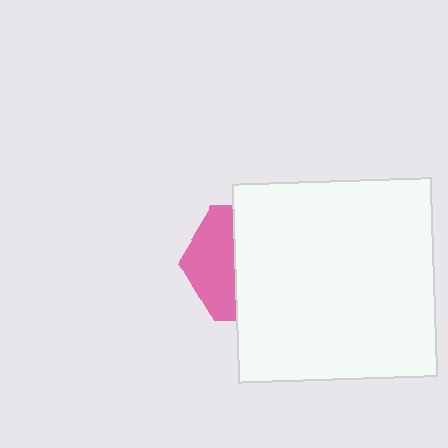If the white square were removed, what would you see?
You would see the complete pink hexagon.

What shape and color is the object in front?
The object in front is a white square.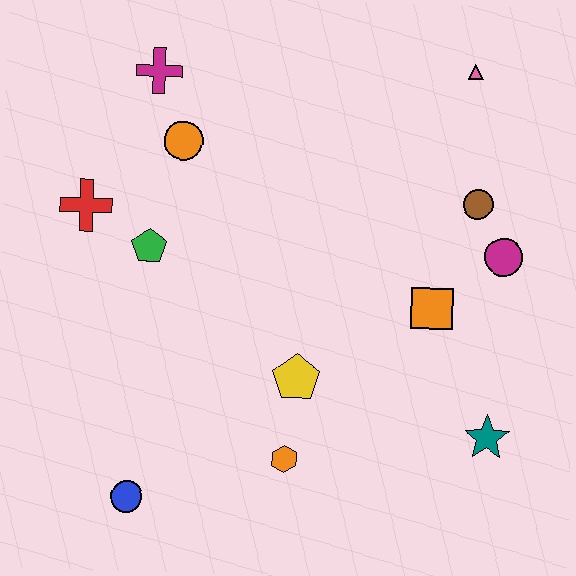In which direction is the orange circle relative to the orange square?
The orange circle is to the left of the orange square.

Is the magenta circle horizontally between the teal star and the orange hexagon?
No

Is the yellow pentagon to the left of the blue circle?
No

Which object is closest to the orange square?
The magenta circle is closest to the orange square.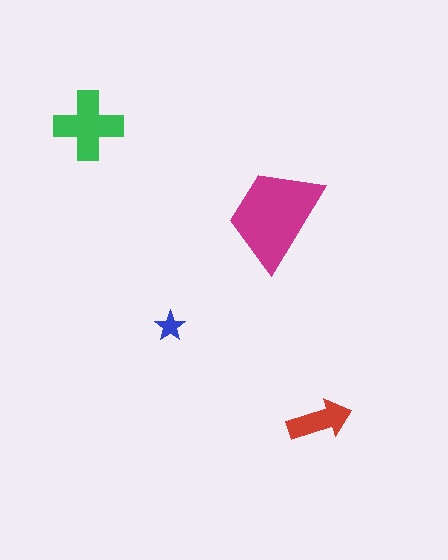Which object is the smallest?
The blue star.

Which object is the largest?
The magenta trapezoid.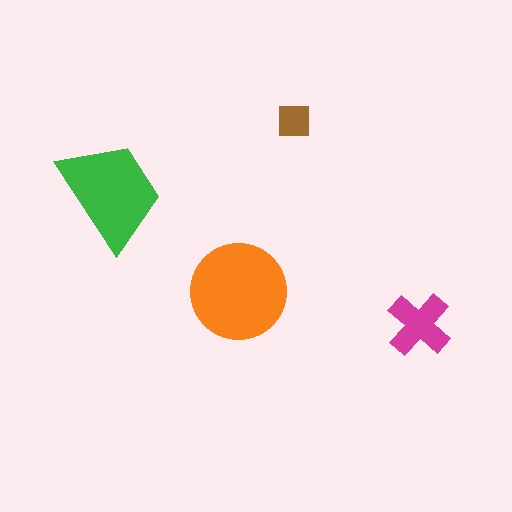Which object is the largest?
The orange circle.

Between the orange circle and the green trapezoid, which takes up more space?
The orange circle.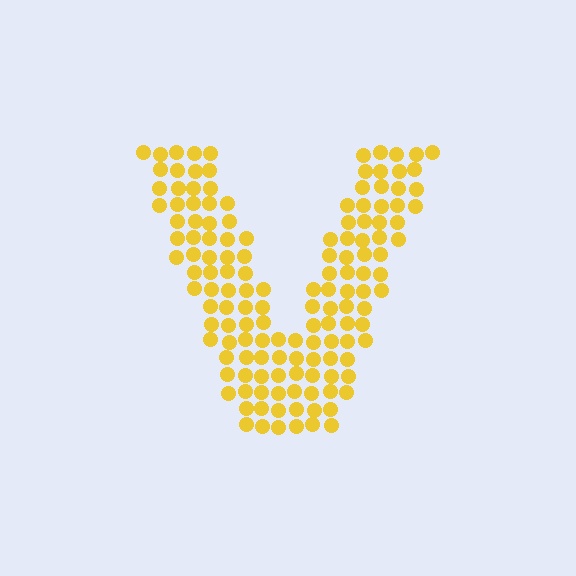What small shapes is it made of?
It is made of small circles.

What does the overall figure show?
The overall figure shows the letter V.